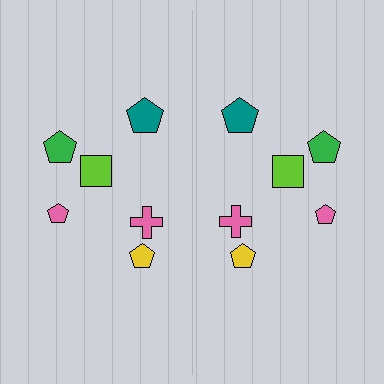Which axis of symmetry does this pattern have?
The pattern has a vertical axis of symmetry running through the center of the image.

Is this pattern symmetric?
Yes, this pattern has bilateral (reflection) symmetry.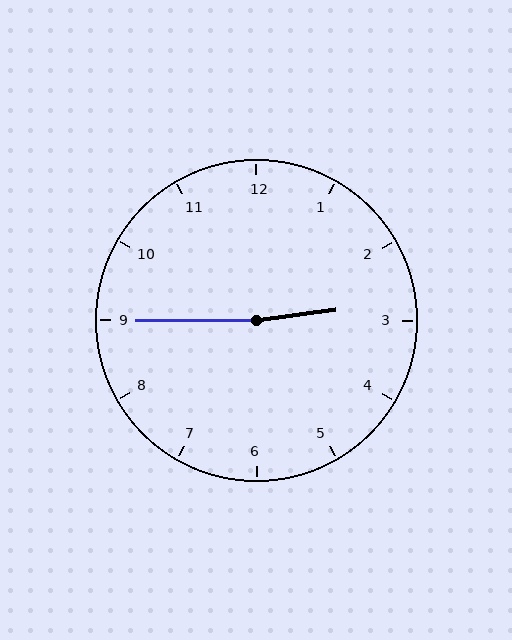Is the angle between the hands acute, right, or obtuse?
It is obtuse.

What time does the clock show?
2:45.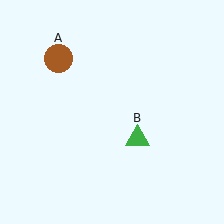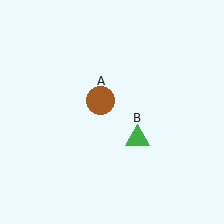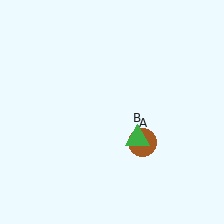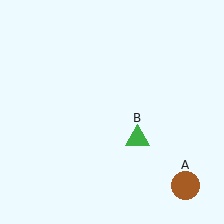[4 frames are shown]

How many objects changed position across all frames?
1 object changed position: brown circle (object A).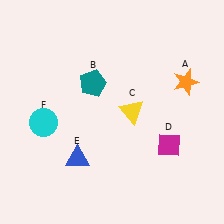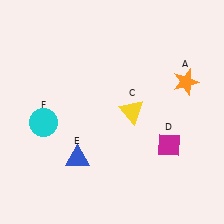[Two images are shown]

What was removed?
The teal pentagon (B) was removed in Image 2.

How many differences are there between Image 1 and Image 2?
There is 1 difference between the two images.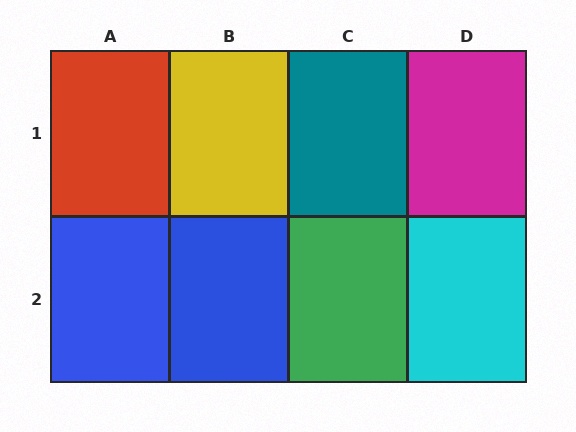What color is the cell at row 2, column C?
Green.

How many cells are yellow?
1 cell is yellow.